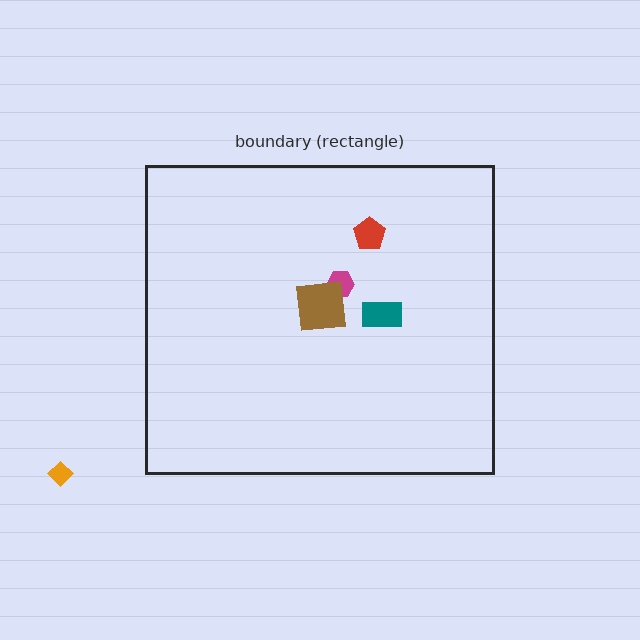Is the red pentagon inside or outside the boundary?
Inside.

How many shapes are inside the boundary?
4 inside, 1 outside.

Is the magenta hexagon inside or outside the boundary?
Inside.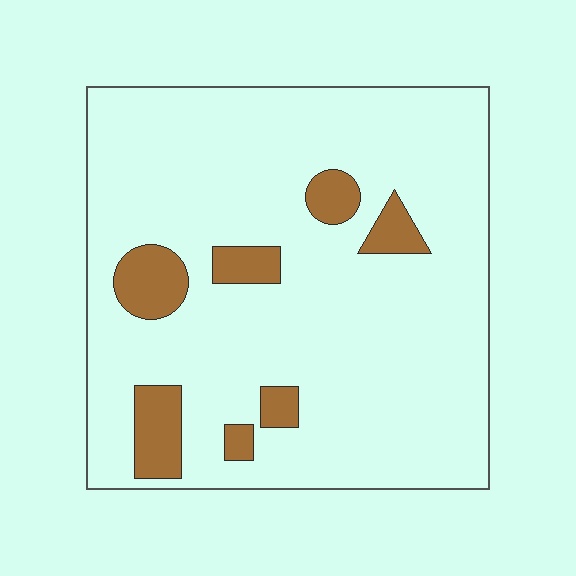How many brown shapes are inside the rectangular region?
7.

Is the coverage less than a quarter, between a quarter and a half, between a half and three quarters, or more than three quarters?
Less than a quarter.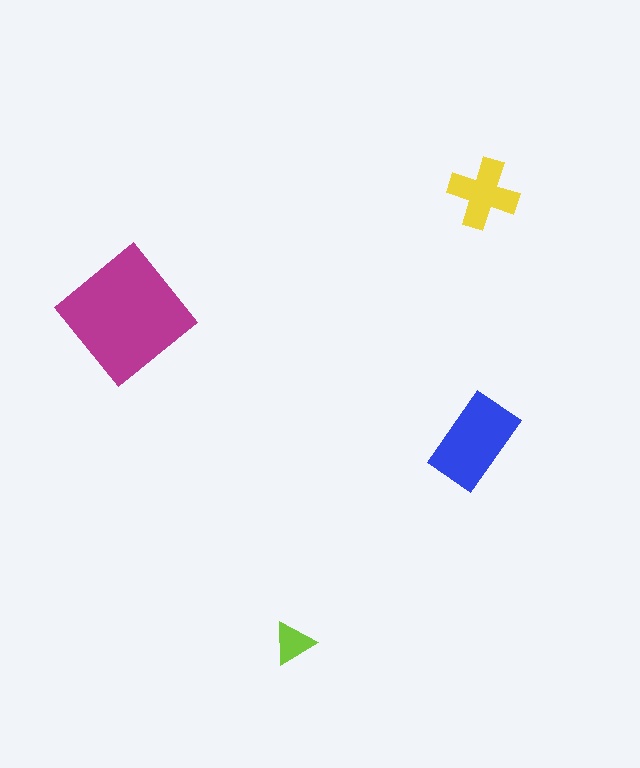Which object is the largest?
The magenta diamond.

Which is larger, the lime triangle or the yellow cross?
The yellow cross.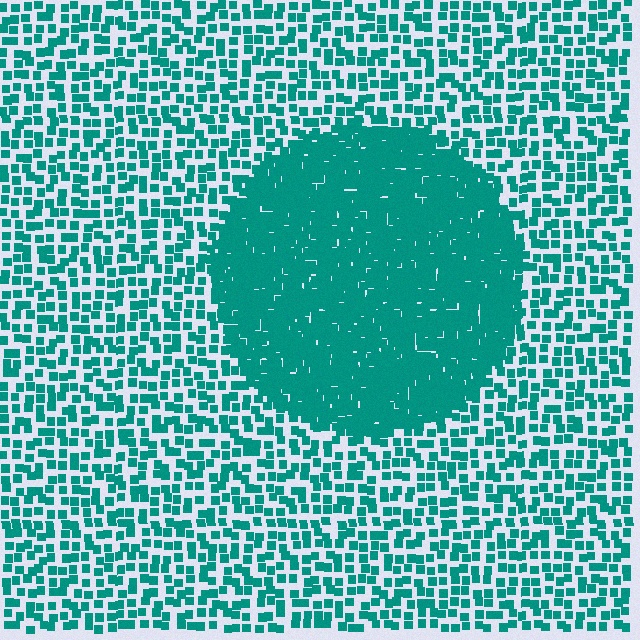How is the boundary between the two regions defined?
The boundary is defined by a change in element density (approximately 2.7x ratio). All elements are the same color, size, and shape.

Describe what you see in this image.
The image contains small teal elements arranged at two different densities. A circle-shaped region is visible where the elements are more densely packed than the surrounding area.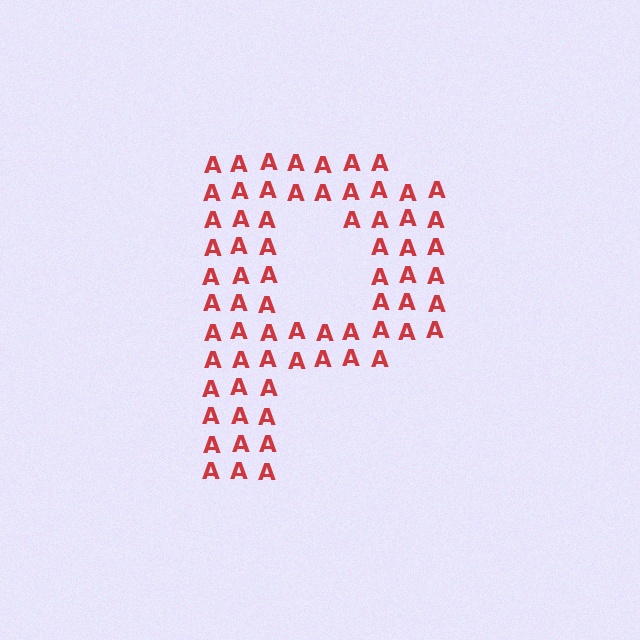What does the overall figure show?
The overall figure shows the letter P.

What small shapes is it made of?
It is made of small letter A's.